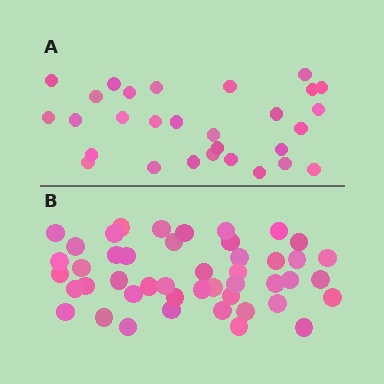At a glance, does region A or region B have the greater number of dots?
Region B (the bottom region) has more dots.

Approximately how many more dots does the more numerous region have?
Region B has approximately 15 more dots than region A.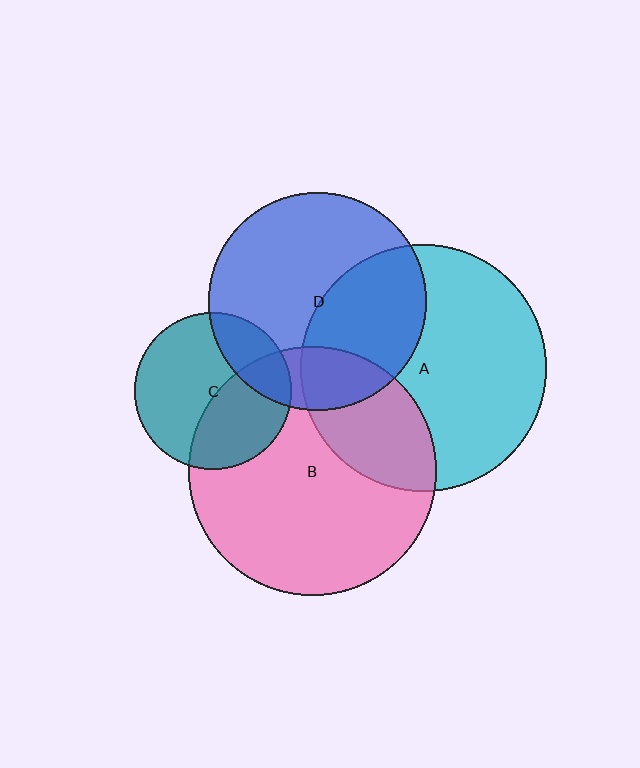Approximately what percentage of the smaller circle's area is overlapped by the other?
Approximately 20%.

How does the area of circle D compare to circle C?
Approximately 1.9 times.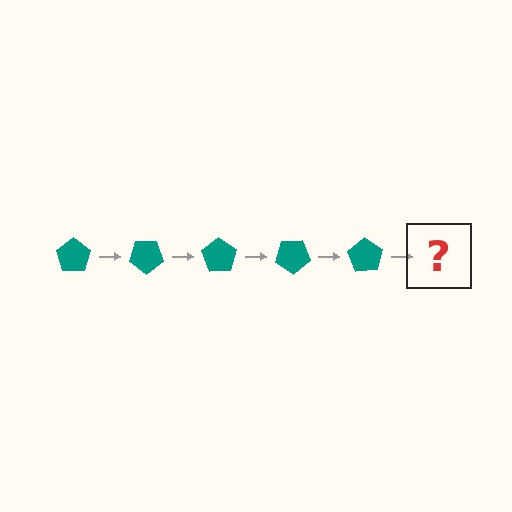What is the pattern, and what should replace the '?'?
The pattern is that the pentagon rotates 35 degrees each step. The '?' should be a teal pentagon rotated 175 degrees.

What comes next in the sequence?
The next element should be a teal pentagon rotated 175 degrees.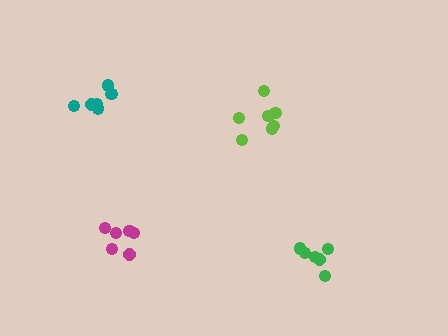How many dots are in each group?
Group 1: 6 dots, Group 2: 6 dots, Group 3: 6 dots, Group 4: 7 dots (25 total).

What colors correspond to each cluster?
The clusters are colored: teal, magenta, green, lime.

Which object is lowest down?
The green cluster is bottommost.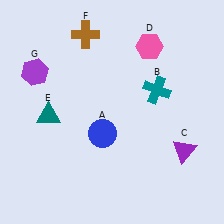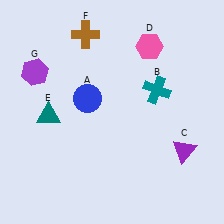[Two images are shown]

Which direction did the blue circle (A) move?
The blue circle (A) moved up.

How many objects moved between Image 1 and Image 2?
1 object moved between the two images.